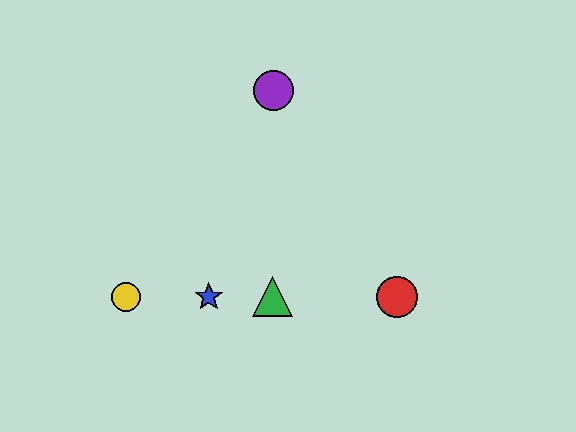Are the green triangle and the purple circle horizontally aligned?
No, the green triangle is at y≈297 and the purple circle is at y≈90.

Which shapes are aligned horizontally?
The red circle, the blue star, the green triangle, the yellow circle are aligned horizontally.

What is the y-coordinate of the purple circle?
The purple circle is at y≈90.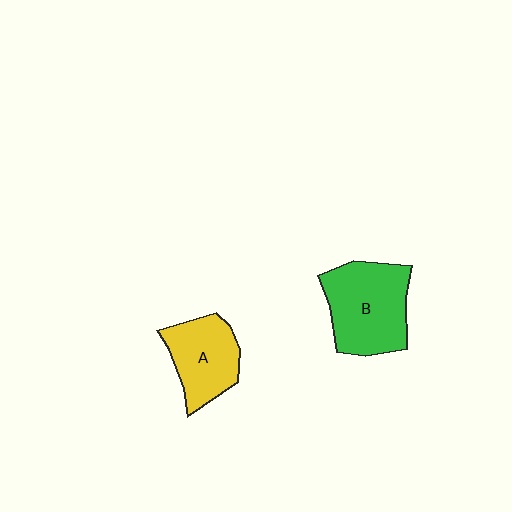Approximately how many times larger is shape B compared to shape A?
Approximately 1.4 times.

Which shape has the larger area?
Shape B (green).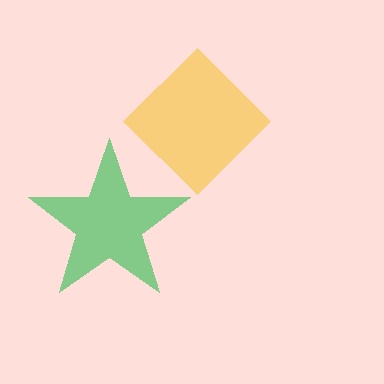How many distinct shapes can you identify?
There are 2 distinct shapes: a yellow diamond, a green star.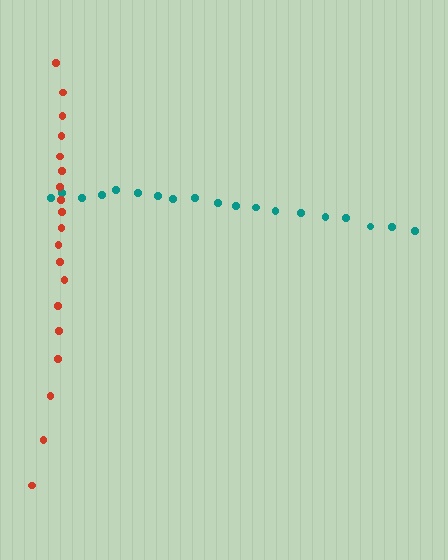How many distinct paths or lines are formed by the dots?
There are 2 distinct paths.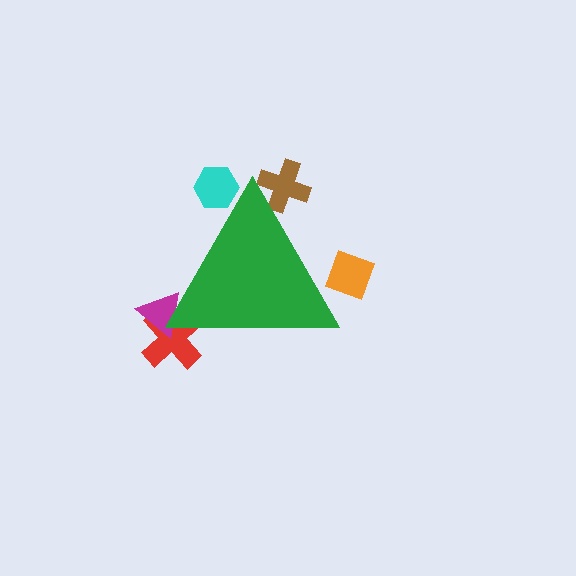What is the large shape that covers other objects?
A green triangle.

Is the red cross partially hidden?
Yes, the red cross is partially hidden behind the green triangle.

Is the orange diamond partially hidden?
Yes, the orange diamond is partially hidden behind the green triangle.